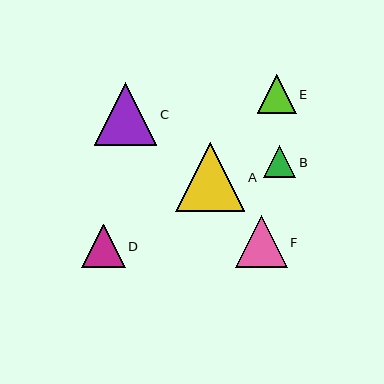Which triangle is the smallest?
Triangle B is the smallest with a size of approximately 32 pixels.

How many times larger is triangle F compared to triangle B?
Triangle F is approximately 1.6 times the size of triangle B.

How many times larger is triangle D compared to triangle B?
Triangle D is approximately 1.4 times the size of triangle B.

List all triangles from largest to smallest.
From largest to smallest: A, C, F, D, E, B.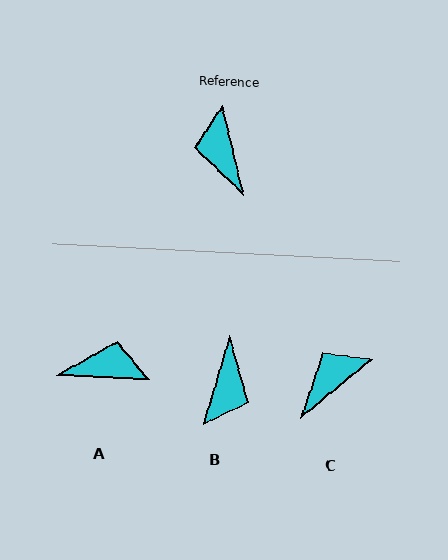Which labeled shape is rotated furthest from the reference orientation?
B, about 149 degrees away.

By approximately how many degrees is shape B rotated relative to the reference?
Approximately 149 degrees counter-clockwise.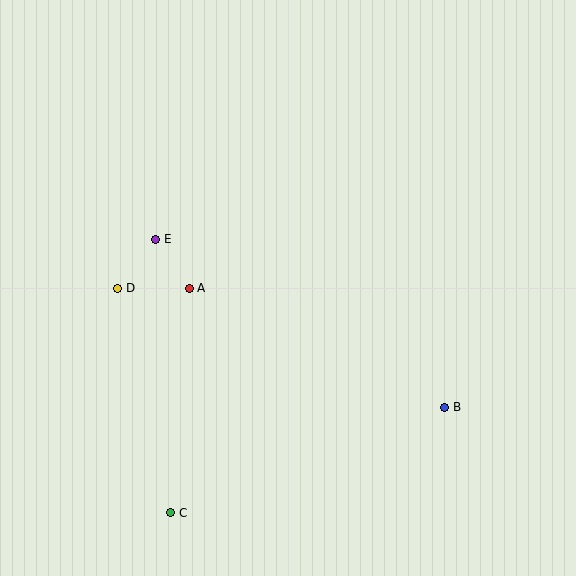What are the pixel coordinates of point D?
Point D is at (118, 288).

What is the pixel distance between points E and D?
The distance between E and D is 62 pixels.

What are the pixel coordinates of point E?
Point E is at (156, 239).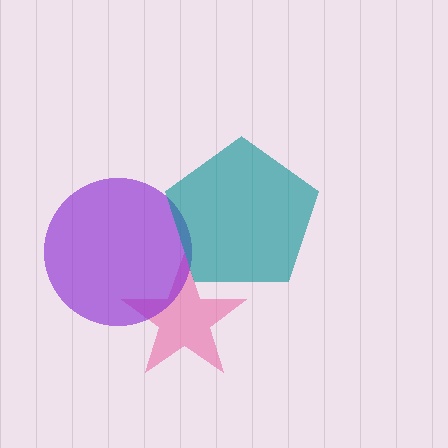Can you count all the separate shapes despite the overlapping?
Yes, there are 3 separate shapes.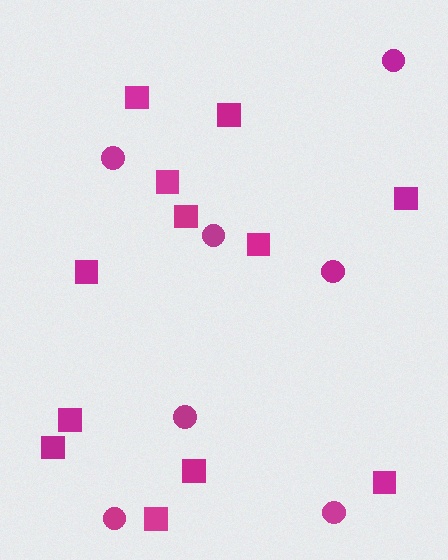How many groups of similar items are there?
There are 2 groups: one group of squares (12) and one group of circles (7).